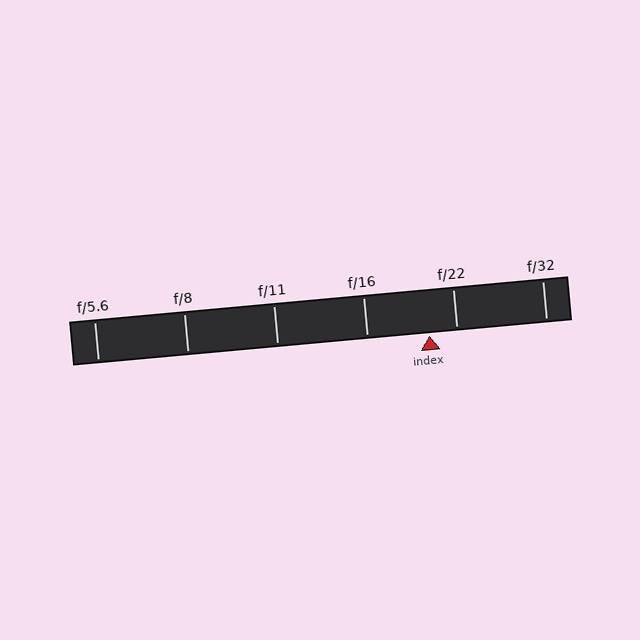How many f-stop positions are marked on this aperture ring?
There are 6 f-stop positions marked.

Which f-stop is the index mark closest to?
The index mark is closest to f/22.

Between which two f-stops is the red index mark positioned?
The index mark is between f/16 and f/22.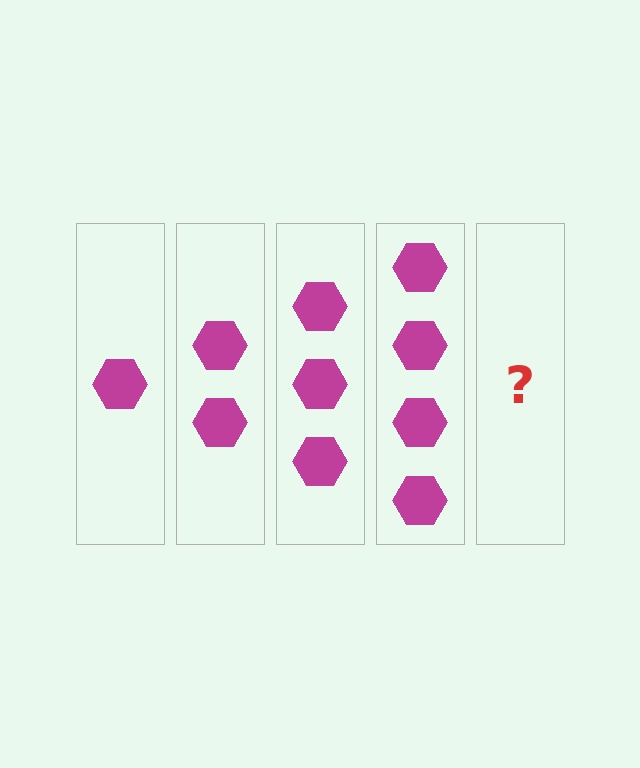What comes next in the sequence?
The next element should be 5 hexagons.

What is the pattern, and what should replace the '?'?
The pattern is that each step adds one more hexagon. The '?' should be 5 hexagons.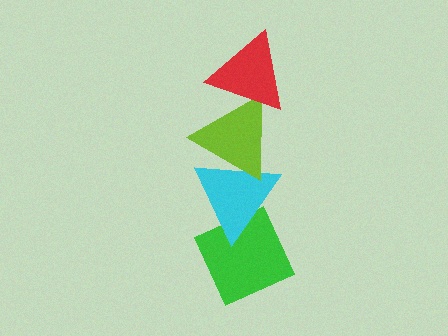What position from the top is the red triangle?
The red triangle is 1st from the top.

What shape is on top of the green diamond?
The cyan triangle is on top of the green diamond.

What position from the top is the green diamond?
The green diamond is 4th from the top.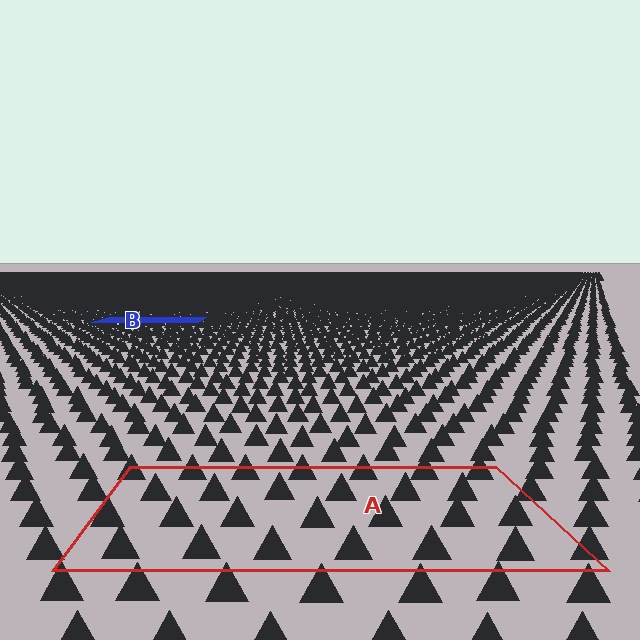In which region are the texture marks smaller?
The texture marks are smaller in region B, because it is farther away.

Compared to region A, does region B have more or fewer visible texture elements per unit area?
Region B has more texture elements per unit area — they are packed more densely because it is farther away.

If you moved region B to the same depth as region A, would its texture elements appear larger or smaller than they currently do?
They would appear larger. At a closer depth, the same texture elements are projected at a bigger on-screen size.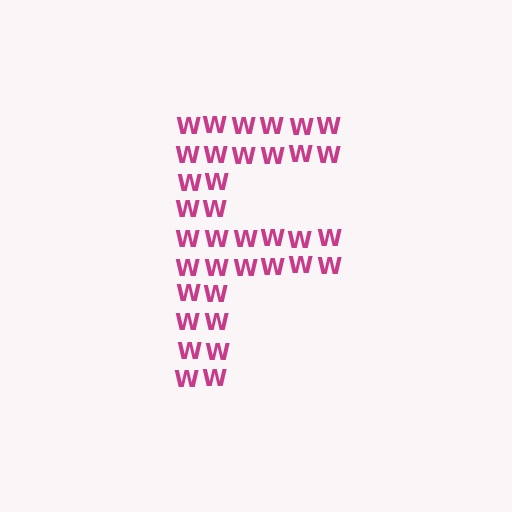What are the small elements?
The small elements are letter W's.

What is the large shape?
The large shape is the letter F.